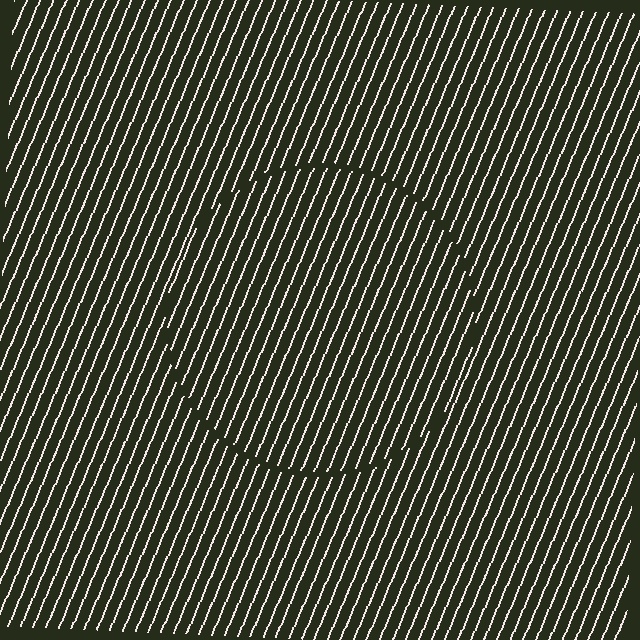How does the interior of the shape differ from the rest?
The interior of the shape contains the same grating, shifted by half a period — the contour is defined by the phase discontinuity where line-ends from the inner and outer gratings abut.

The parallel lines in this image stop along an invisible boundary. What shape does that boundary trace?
An illusory circle. The interior of the shape contains the same grating, shifted by half a period — the contour is defined by the phase discontinuity where line-ends from the inner and outer gratings abut.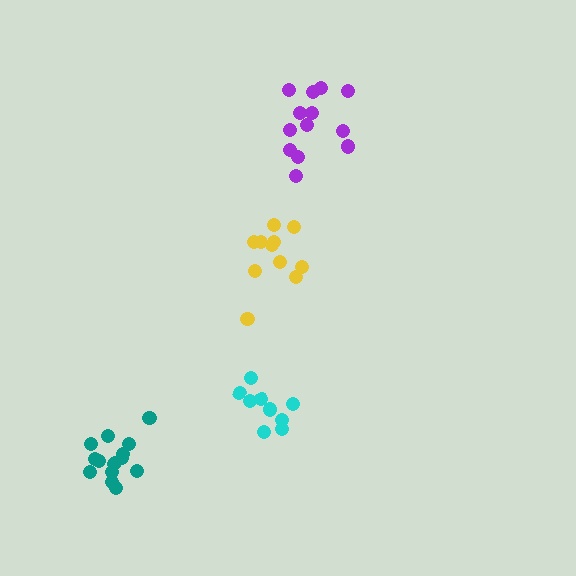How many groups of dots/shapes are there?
There are 4 groups.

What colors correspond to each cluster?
The clusters are colored: cyan, teal, purple, yellow.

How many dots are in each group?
Group 1: 9 dots, Group 2: 15 dots, Group 3: 13 dots, Group 4: 11 dots (48 total).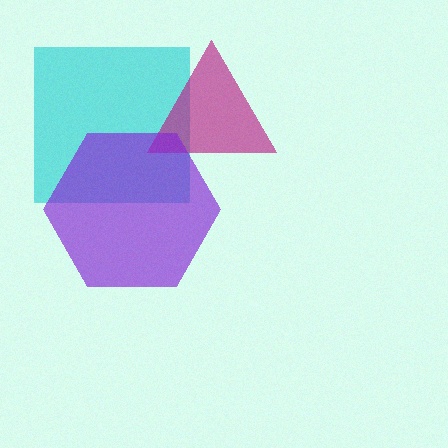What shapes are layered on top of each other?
The layered shapes are: a cyan square, a magenta triangle, a purple hexagon.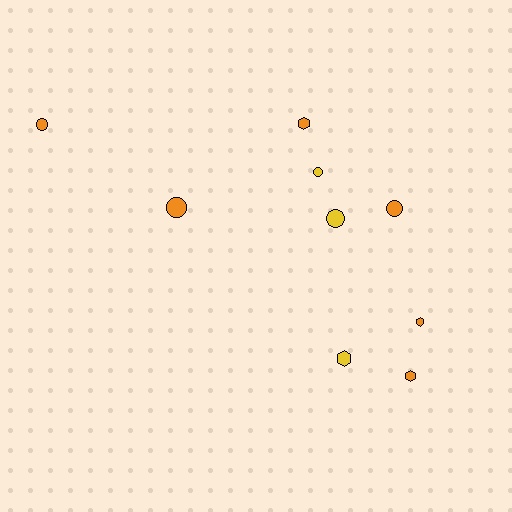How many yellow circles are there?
There are 2 yellow circles.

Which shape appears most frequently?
Circle, with 5 objects.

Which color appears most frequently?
Orange, with 6 objects.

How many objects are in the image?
There are 9 objects.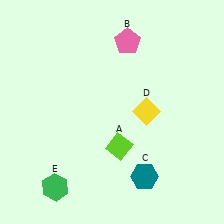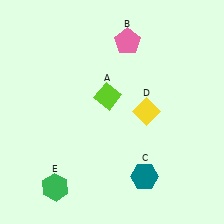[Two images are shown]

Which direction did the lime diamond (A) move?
The lime diamond (A) moved up.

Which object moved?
The lime diamond (A) moved up.